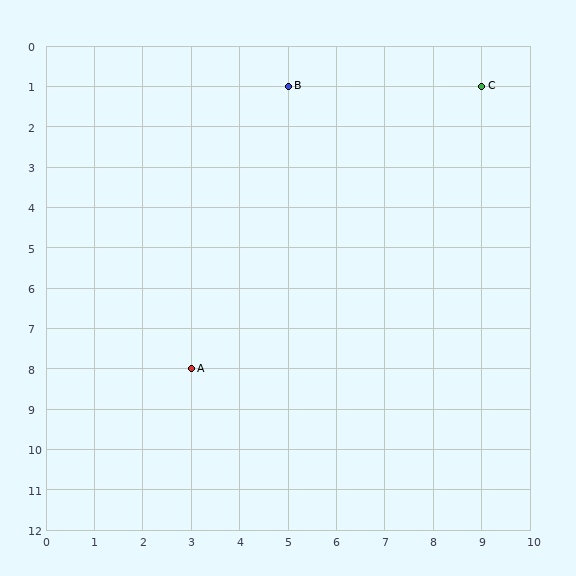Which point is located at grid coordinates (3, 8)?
Point A is at (3, 8).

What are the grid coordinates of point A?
Point A is at grid coordinates (3, 8).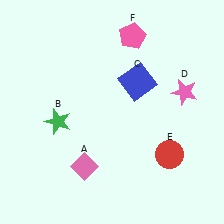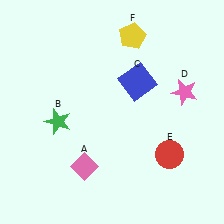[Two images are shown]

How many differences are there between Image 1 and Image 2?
There is 1 difference between the two images.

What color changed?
The pentagon (F) changed from pink in Image 1 to yellow in Image 2.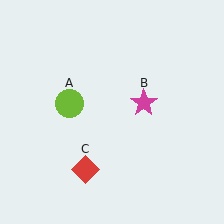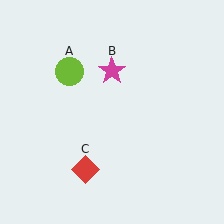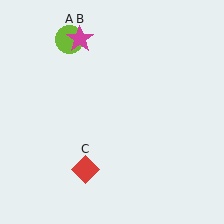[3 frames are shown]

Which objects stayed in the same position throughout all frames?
Red diamond (object C) remained stationary.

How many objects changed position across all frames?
2 objects changed position: lime circle (object A), magenta star (object B).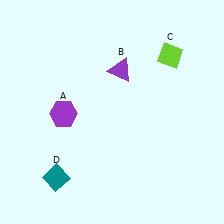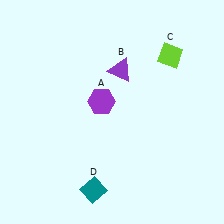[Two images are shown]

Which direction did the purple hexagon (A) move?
The purple hexagon (A) moved right.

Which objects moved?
The objects that moved are: the purple hexagon (A), the teal diamond (D).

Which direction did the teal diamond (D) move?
The teal diamond (D) moved right.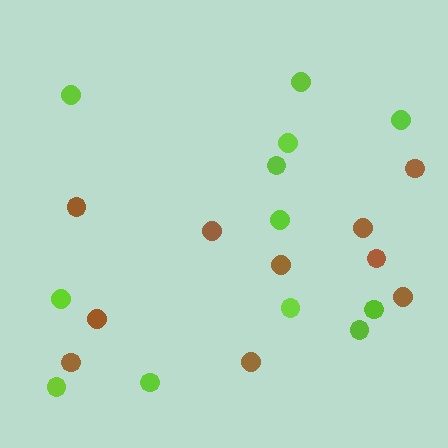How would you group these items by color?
There are 2 groups: one group of lime circles (12) and one group of brown circles (10).